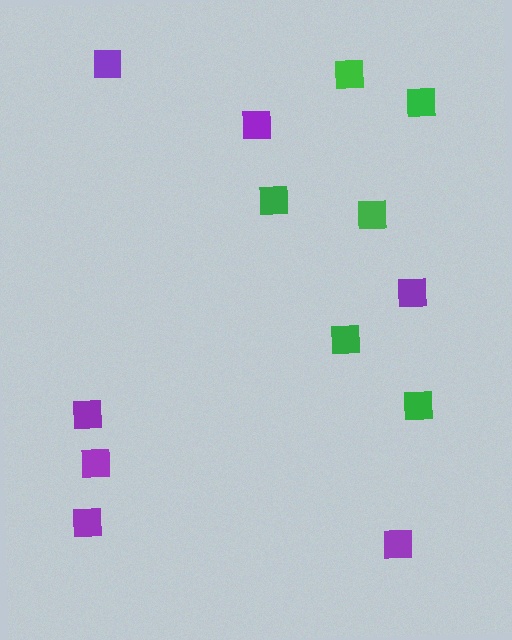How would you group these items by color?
There are 2 groups: one group of purple squares (7) and one group of green squares (6).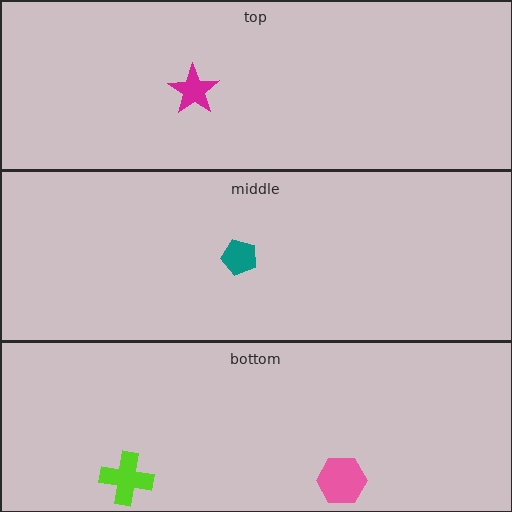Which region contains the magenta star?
The top region.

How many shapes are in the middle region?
1.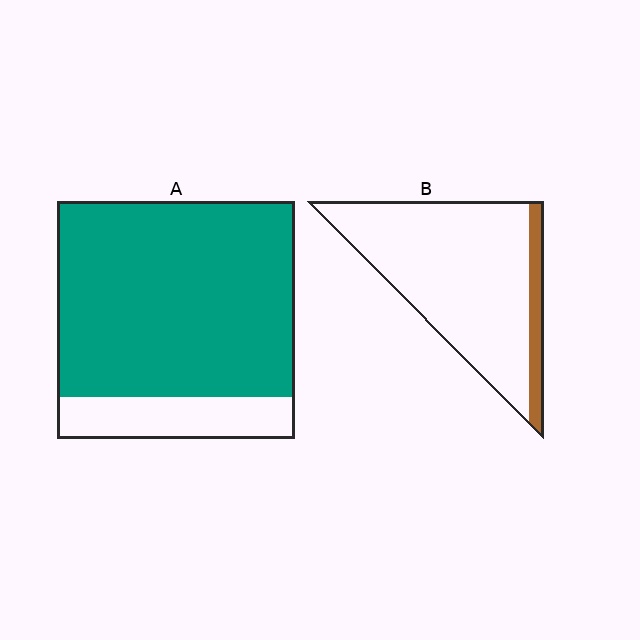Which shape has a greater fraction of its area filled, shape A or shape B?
Shape A.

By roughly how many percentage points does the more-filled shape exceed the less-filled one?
By roughly 70 percentage points (A over B).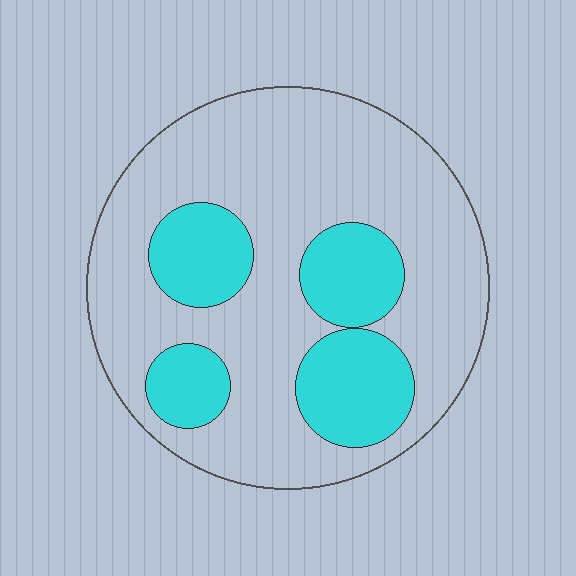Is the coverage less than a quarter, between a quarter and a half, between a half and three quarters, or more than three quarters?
Between a quarter and a half.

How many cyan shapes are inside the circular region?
4.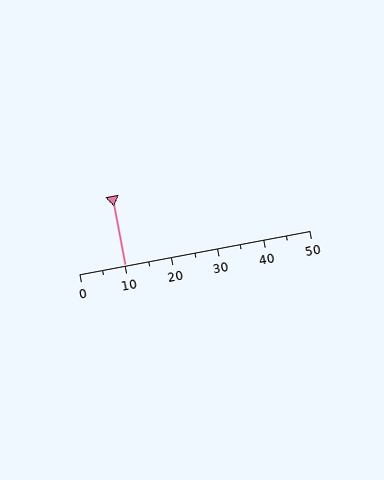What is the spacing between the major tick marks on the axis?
The major ticks are spaced 10 apart.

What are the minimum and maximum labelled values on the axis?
The axis runs from 0 to 50.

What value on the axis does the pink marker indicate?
The marker indicates approximately 10.